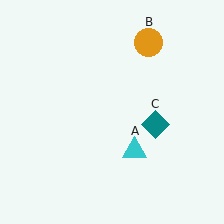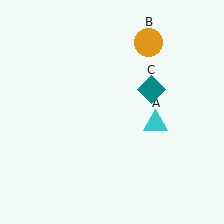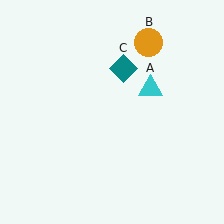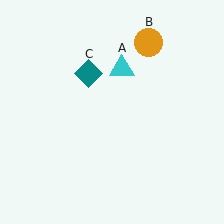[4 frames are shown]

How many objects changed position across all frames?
2 objects changed position: cyan triangle (object A), teal diamond (object C).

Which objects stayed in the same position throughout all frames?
Orange circle (object B) remained stationary.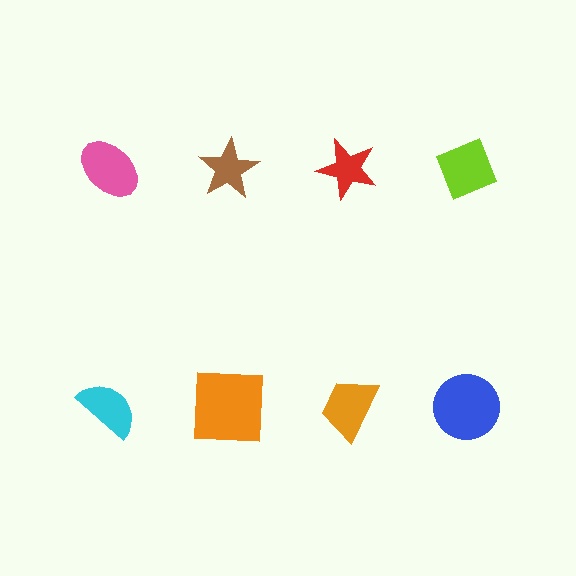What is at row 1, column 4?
A lime diamond.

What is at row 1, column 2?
A brown star.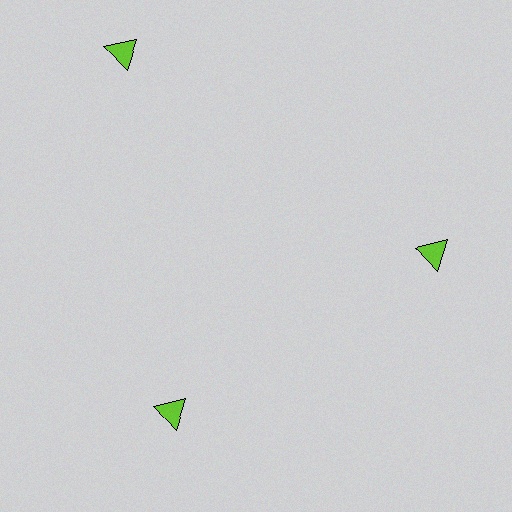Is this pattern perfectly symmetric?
No. The 3 lime triangles are arranged in a ring, but one element near the 11 o'clock position is pushed outward from the center, breaking the 3-fold rotational symmetry.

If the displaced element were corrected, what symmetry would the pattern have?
It would have 3-fold rotational symmetry — the pattern would map onto itself every 120 degrees.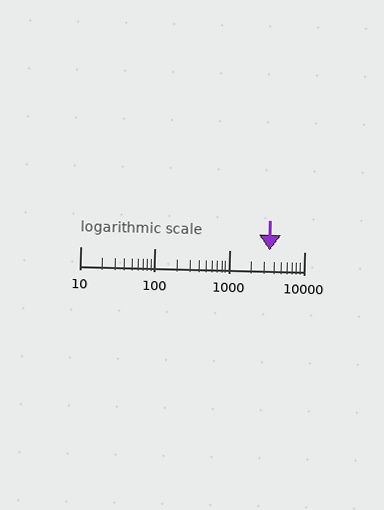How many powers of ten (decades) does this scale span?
The scale spans 3 decades, from 10 to 10000.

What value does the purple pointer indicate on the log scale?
The pointer indicates approximately 3500.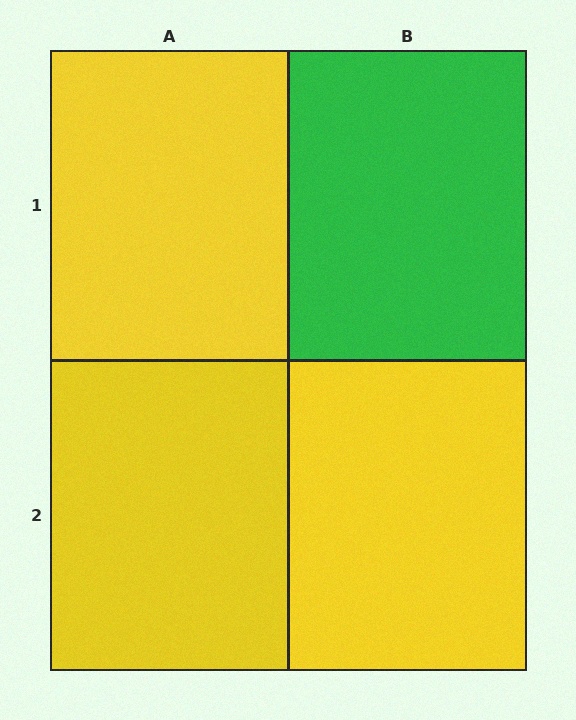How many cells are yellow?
3 cells are yellow.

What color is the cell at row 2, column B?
Yellow.